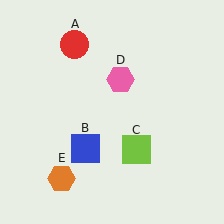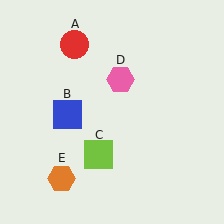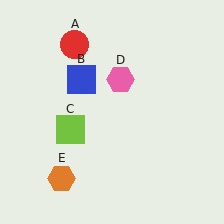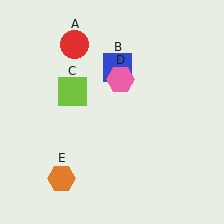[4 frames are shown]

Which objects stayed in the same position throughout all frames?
Red circle (object A) and pink hexagon (object D) and orange hexagon (object E) remained stationary.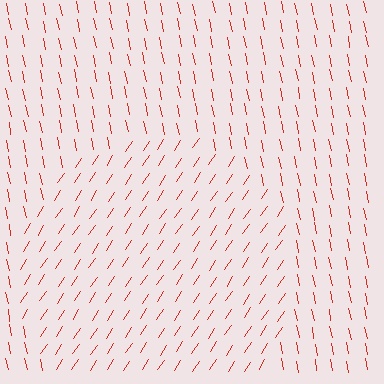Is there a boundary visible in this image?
Yes, there is a texture boundary formed by a change in line orientation.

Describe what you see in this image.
The image is filled with small red line segments. A circle region in the image has lines oriented differently from the surrounding lines, creating a visible texture boundary.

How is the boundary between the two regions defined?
The boundary is defined purely by a change in line orientation (approximately 45 degrees difference). All lines are the same color and thickness.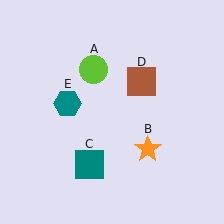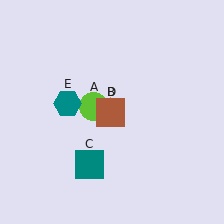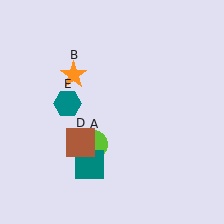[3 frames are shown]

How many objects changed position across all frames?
3 objects changed position: lime circle (object A), orange star (object B), brown square (object D).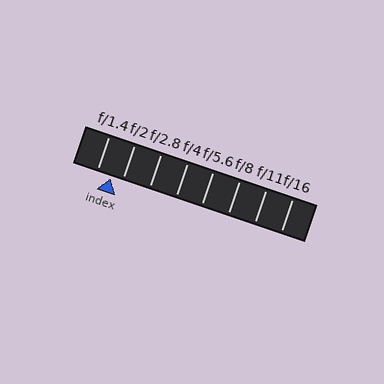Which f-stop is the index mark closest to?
The index mark is closest to f/2.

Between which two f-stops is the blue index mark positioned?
The index mark is between f/1.4 and f/2.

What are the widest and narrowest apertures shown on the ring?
The widest aperture shown is f/1.4 and the narrowest is f/16.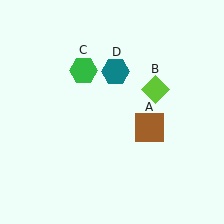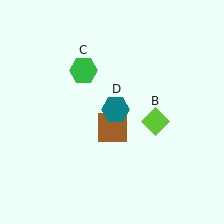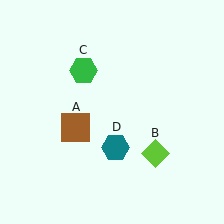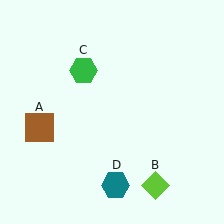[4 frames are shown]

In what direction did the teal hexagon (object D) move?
The teal hexagon (object D) moved down.